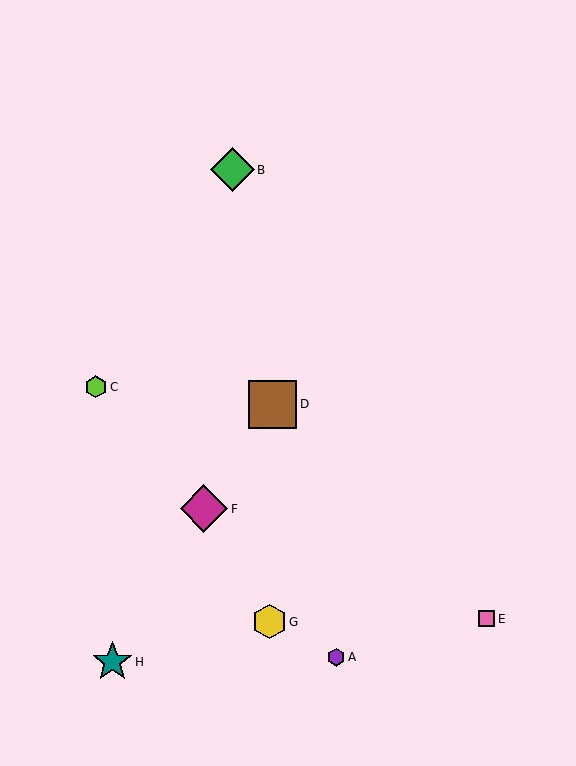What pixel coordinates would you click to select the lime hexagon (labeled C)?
Click at (96, 387) to select the lime hexagon C.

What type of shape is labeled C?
Shape C is a lime hexagon.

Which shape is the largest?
The brown square (labeled D) is the largest.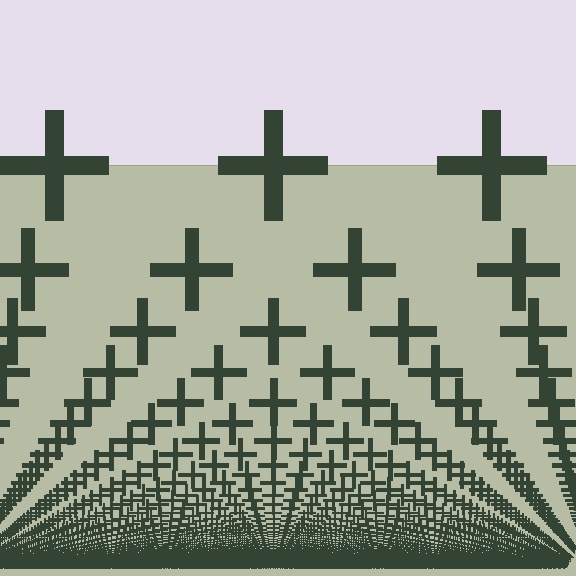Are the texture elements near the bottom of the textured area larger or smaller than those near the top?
Smaller. The gradient is inverted — elements near the bottom are smaller and denser.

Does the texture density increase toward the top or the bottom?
Density increases toward the bottom.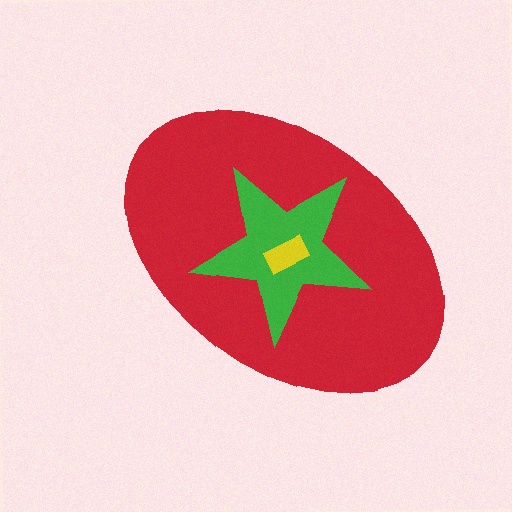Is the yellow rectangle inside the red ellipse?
Yes.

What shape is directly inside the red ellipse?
The green star.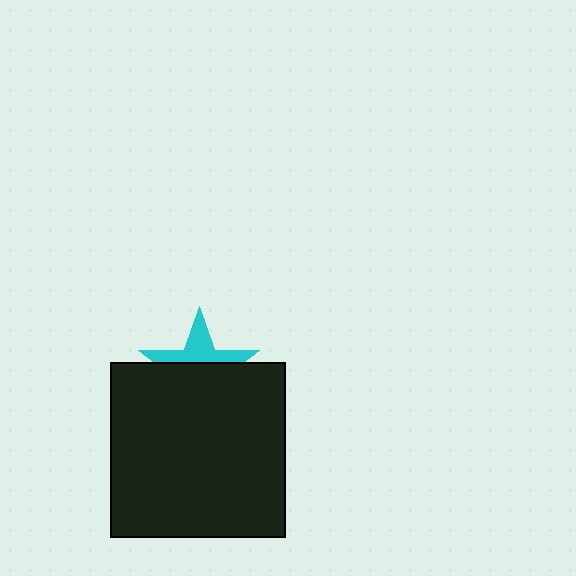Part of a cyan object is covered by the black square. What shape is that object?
It is a star.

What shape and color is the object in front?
The object in front is a black square.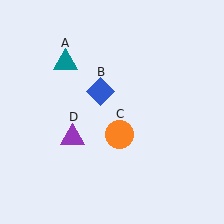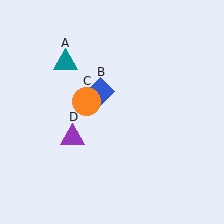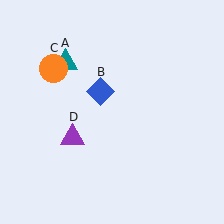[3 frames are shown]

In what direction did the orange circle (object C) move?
The orange circle (object C) moved up and to the left.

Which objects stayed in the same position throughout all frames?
Teal triangle (object A) and blue diamond (object B) and purple triangle (object D) remained stationary.